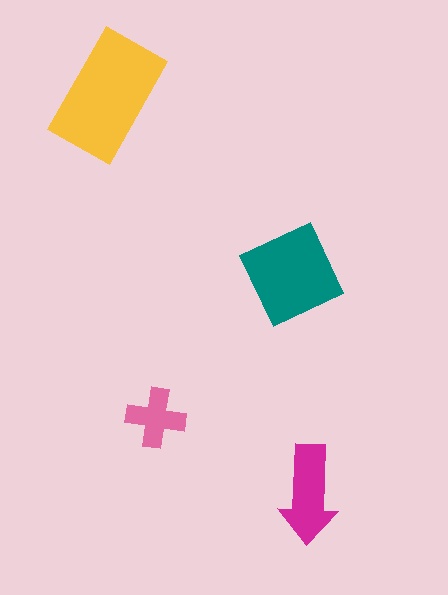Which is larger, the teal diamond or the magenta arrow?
The teal diamond.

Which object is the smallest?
The pink cross.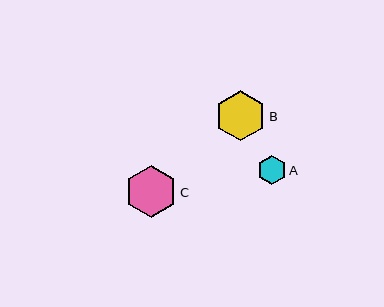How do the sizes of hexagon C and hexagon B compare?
Hexagon C and hexagon B are approximately the same size.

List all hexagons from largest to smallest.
From largest to smallest: C, B, A.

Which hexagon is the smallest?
Hexagon A is the smallest with a size of approximately 29 pixels.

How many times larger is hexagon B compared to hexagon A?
Hexagon B is approximately 1.7 times the size of hexagon A.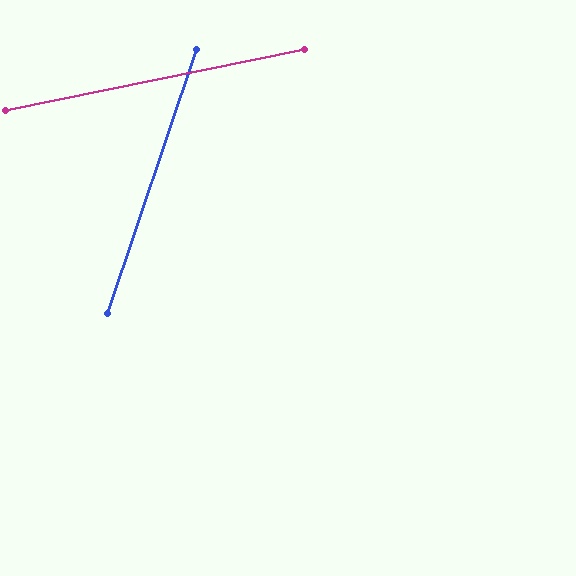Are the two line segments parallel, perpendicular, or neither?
Neither parallel nor perpendicular — they differ by about 60°.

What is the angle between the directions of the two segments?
Approximately 60 degrees.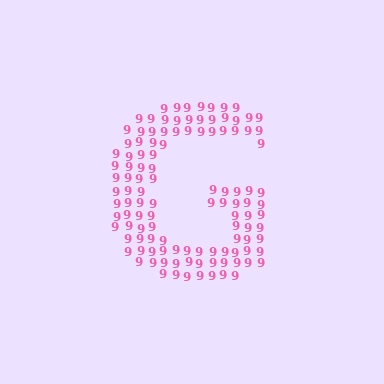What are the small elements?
The small elements are digit 9's.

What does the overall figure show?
The overall figure shows the letter G.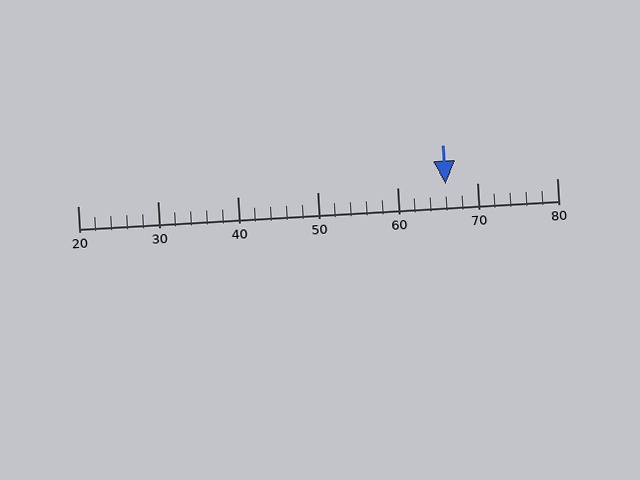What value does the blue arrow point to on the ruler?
The blue arrow points to approximately 66.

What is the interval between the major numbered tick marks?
The major tick marks are spaced 10 units apart.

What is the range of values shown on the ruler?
The ruler shows values from 20 to 80.